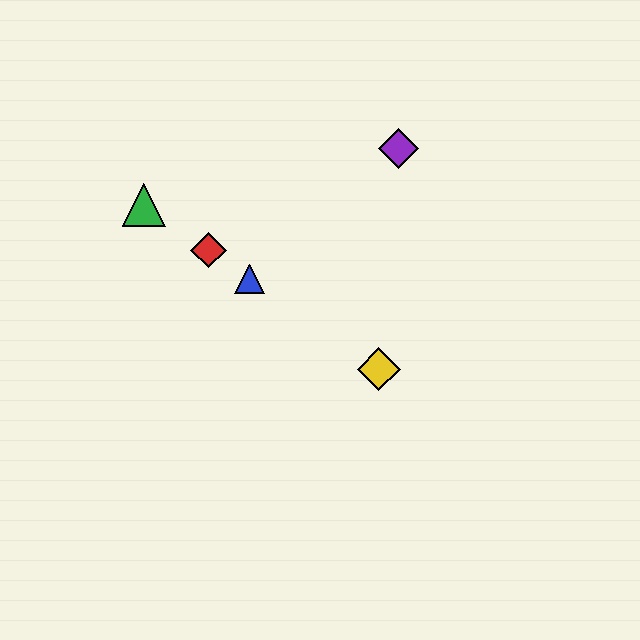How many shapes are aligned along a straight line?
4 shapes (the red diamond, the blue triangle, the green triangle, the yellow diamond) are aligned along a straight line.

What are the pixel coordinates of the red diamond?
The red diamond is at (208, 250).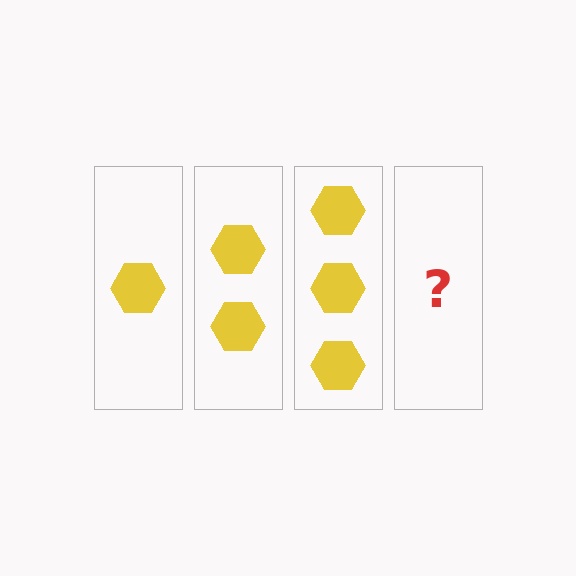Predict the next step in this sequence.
The next step is 4 hexagons.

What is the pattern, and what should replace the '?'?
The pattern is that each step adds one more hexagon. The '?' should be 4 hexagons.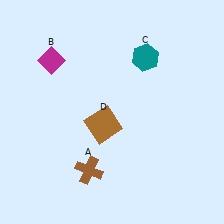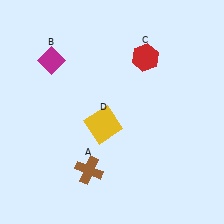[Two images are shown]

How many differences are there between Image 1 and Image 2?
There are 2 differences between the two images.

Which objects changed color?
C changed from teal to red. D changed from brown to yellow.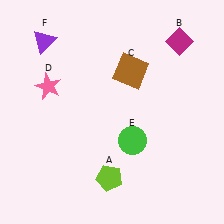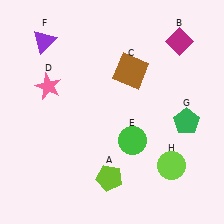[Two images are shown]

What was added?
A green pentagon (G), a lime circle (H) were added in Image 2.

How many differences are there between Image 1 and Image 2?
There are 2 differences between the two images.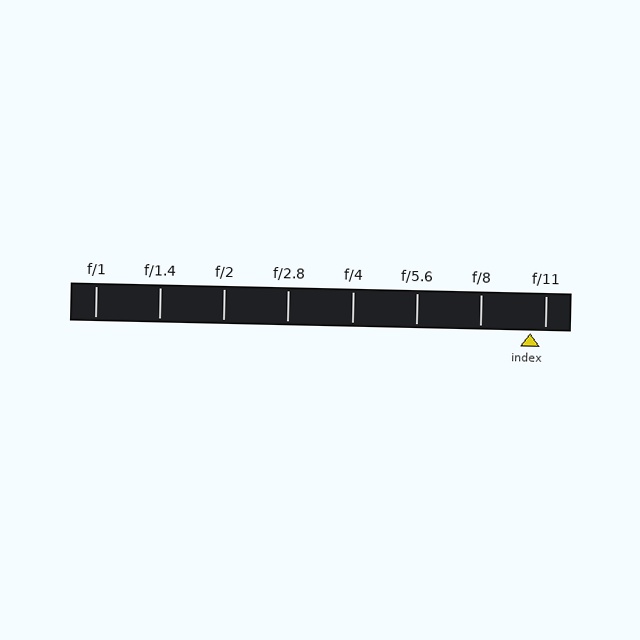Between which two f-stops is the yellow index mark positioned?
The index mark is between f/8 and f/11.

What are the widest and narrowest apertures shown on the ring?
The widest aperture shown is f/1 and the narrowest is f/11.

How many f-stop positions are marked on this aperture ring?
There are 8 f-stop positions marked.